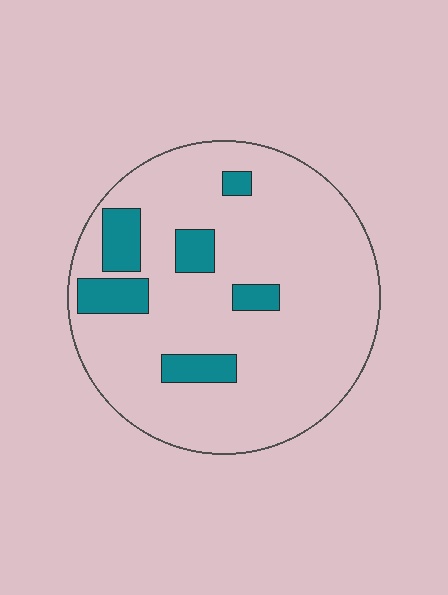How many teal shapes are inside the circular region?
6.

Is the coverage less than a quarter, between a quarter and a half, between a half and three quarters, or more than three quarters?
Less than a quarter.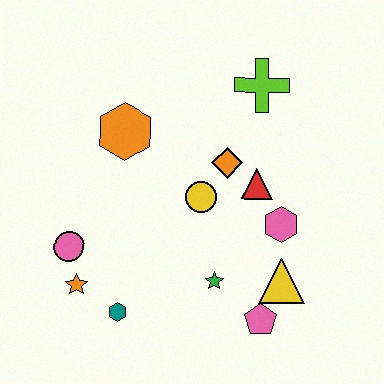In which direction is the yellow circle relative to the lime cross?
The yellow circle is below the lime cross.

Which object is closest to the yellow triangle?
The pink pentagon is closest to the yellow triangle.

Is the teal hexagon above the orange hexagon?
No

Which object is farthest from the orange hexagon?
The pink pentagon is farthest from the orange hexagon.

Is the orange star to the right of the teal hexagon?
No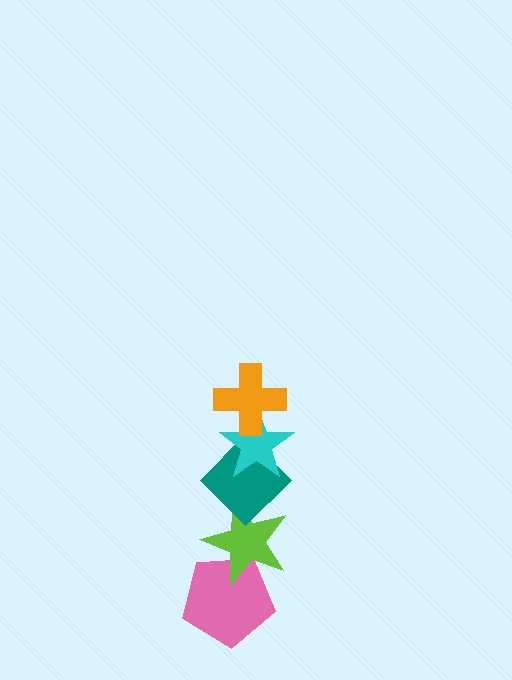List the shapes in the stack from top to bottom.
From top to bottom: the orange cross, the cyan star, the teal diamond, the lime star, the pink pentagon.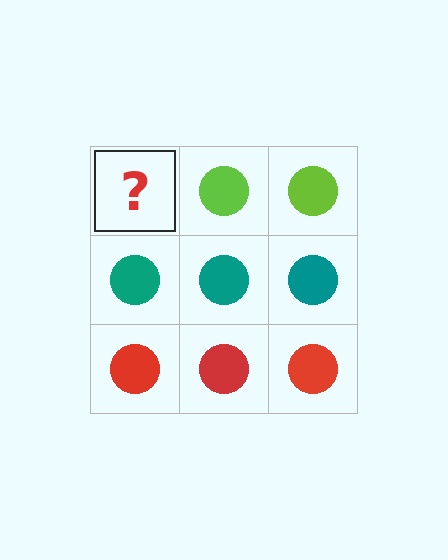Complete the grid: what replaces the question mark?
The question mark should be replaced with a lime circle.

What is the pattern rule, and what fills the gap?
The rule is that each row has a consistent color. The gap should be filled with a lime circle.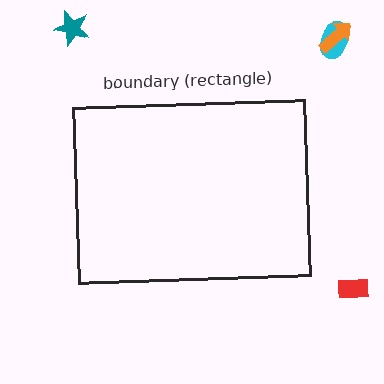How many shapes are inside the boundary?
0 inside, 4 outside.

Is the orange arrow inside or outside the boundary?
Outside.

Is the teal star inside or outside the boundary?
Outside.